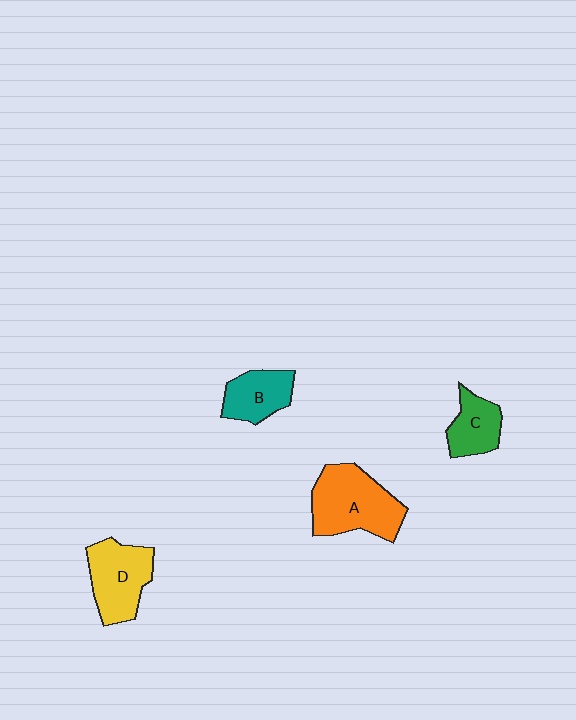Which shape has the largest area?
Shape A (orange).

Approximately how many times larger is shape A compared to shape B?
Approximately 1.7 times.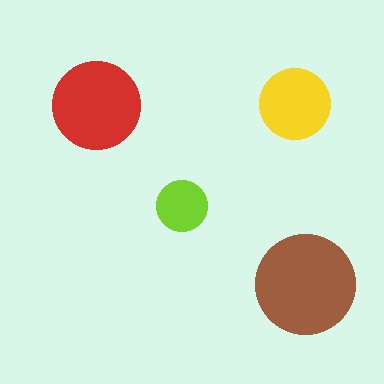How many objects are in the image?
There are 4 objects in the image.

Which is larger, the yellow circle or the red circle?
The red one.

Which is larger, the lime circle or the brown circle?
The brown one.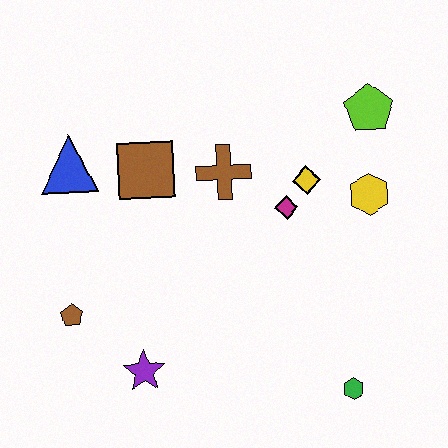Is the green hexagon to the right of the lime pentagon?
No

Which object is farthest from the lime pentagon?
The brown pentagon is farthest from the lime pentagon.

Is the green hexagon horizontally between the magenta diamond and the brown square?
No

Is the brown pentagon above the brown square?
No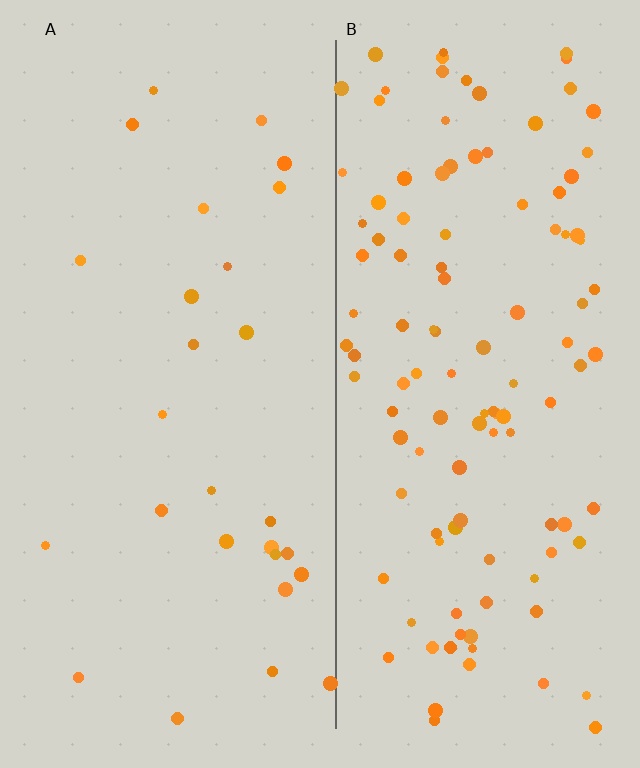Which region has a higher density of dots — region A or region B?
B (the right).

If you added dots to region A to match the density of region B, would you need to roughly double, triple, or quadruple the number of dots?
Approximately quadruple.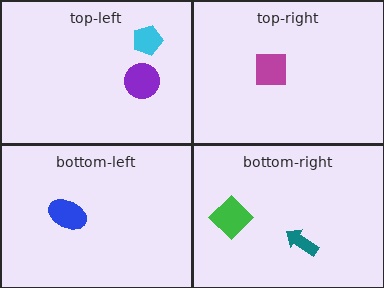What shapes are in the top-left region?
The purple circle, the cyan pentagon.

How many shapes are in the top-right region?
1.